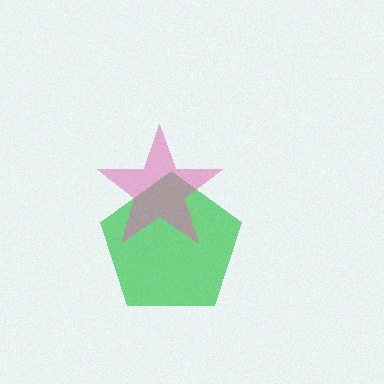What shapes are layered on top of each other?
The layered shapes are: a green pentagon, a pink star.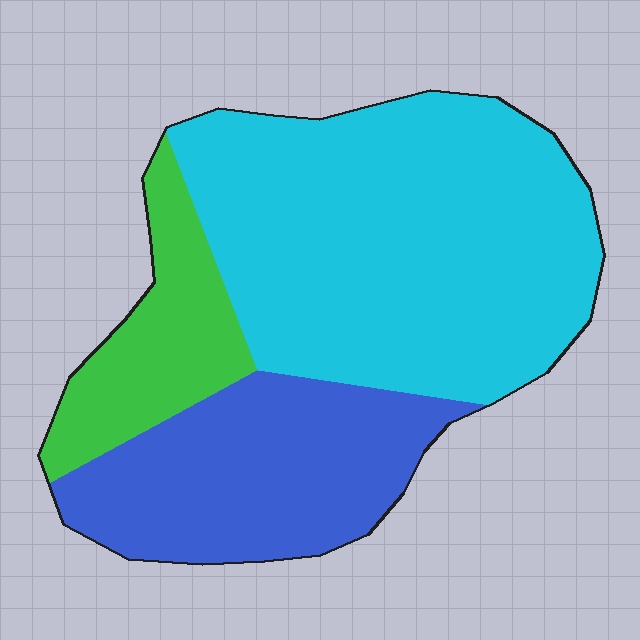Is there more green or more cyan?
Cyan.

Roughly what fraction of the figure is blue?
Blue takes up between a sixth and a third of the figure.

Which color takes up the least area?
Green, at roughly 15%.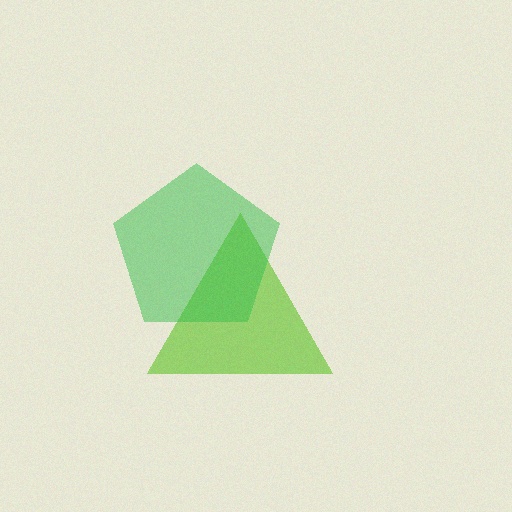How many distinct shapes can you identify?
There are 2 distinct shapes: a lime triangle, a green pentagon.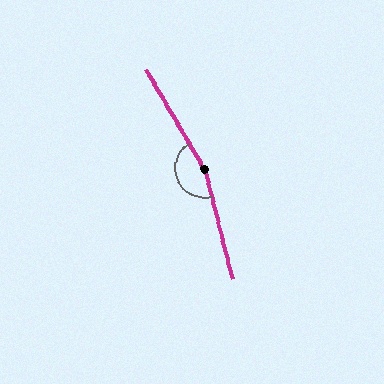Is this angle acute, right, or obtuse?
It is obtuse.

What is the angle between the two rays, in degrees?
Approximately 164 degrees.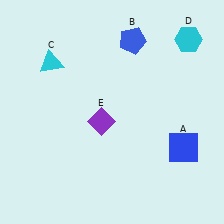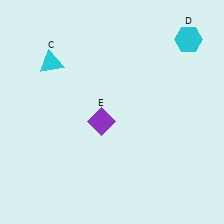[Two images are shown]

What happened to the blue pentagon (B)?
The blue pentagon (B) was removed in Image 2. It was in the top-right area of Image 1.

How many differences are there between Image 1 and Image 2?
There are 2 differences between the two images.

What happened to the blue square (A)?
The blue square (A) was removed in Image 2. It was in the bottom-right area of Image 1.